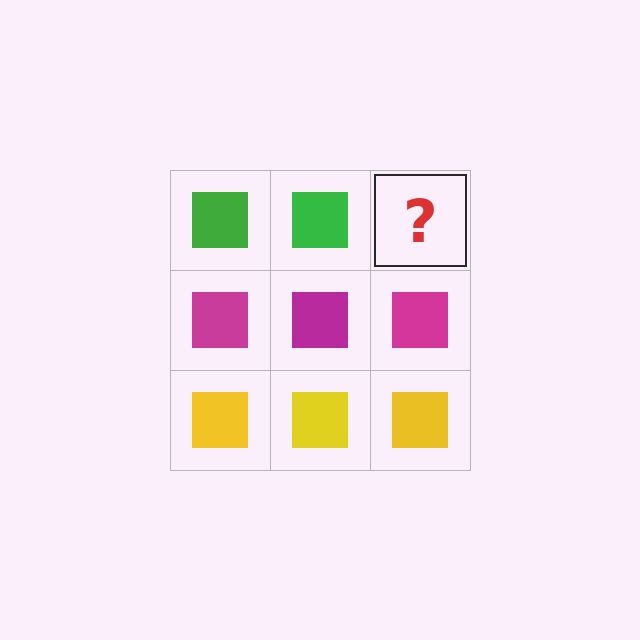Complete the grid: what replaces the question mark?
The question mark should be replaced with a green square.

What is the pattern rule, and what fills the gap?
The rule is that each row has a consistent color. The gap should be filled with a green square.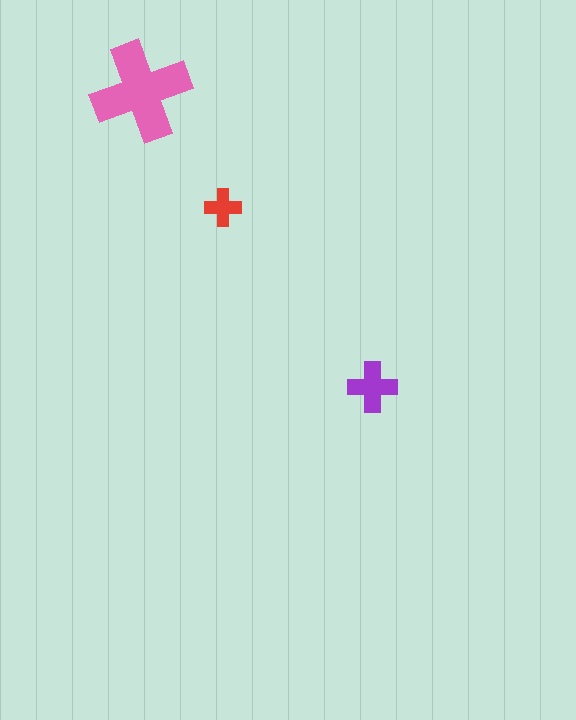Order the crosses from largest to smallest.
the pink one, the purple one, the red one.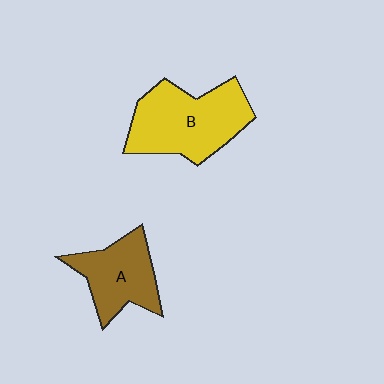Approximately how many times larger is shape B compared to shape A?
Approximately 1.5 times.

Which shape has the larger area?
Shape B (yellow).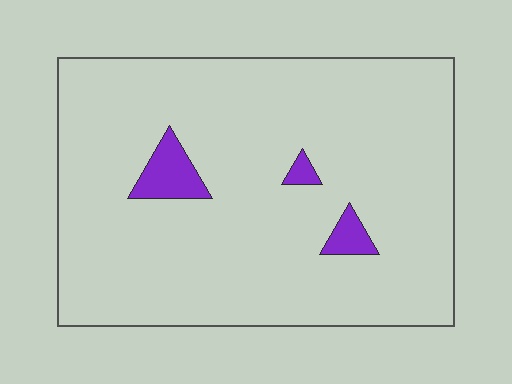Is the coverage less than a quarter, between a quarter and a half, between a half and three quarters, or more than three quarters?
Less than a quarter.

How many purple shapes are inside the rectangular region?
3.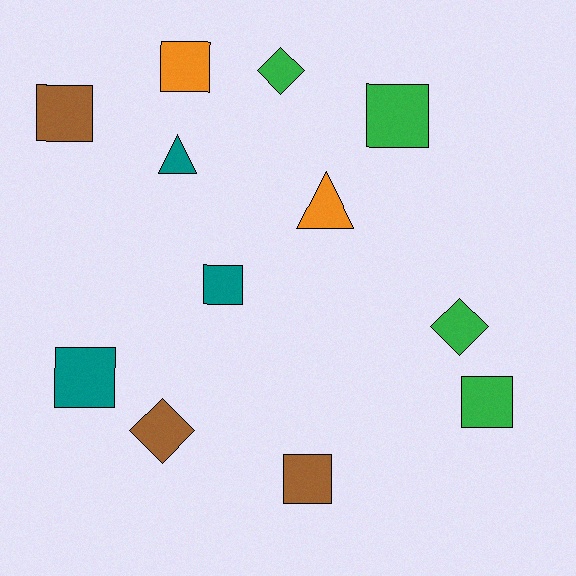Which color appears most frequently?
Green, with 4 objects.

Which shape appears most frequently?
Square, with 7 objects.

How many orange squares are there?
There is 1 orange square.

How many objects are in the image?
There are 12 objects.